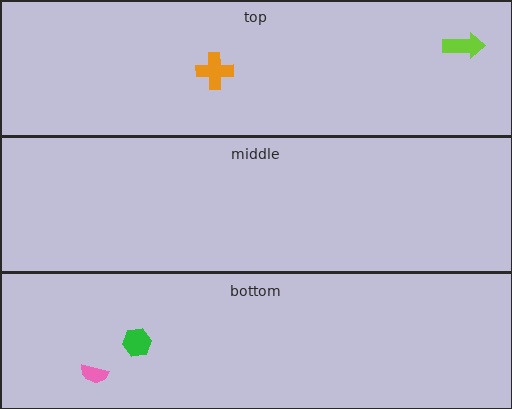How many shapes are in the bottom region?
2.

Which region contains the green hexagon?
The bottom region.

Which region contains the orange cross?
The top region.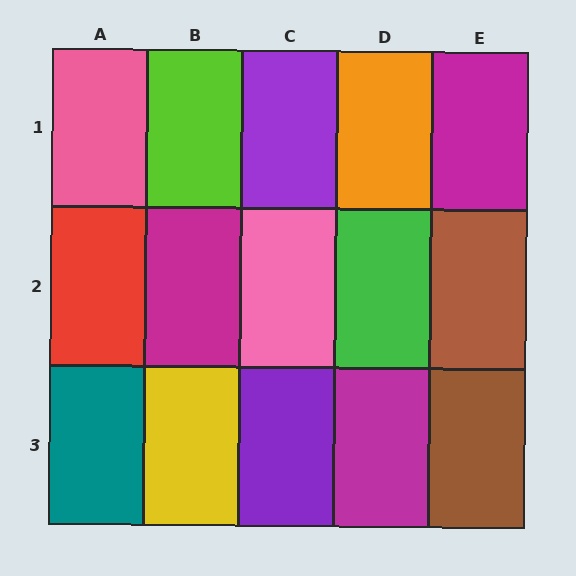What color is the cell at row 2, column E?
Brown.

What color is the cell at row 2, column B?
Magenta.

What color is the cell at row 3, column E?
Brown.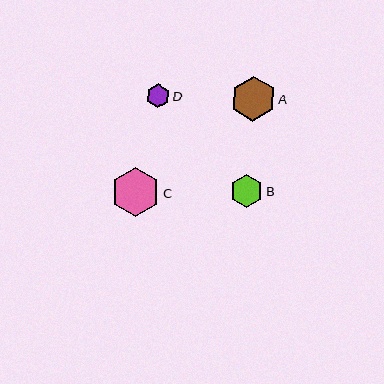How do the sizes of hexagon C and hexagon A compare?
Hexagon C and hexagon A are approximately the same size.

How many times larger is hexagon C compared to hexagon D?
Hexagon C is approximately 2.1 times the size of hexagon D.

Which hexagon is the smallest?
Hexagon D is the smallest with a size of approximately 24 pixels.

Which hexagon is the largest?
Hexagon C is the largest with a size of approximately 49 pixels.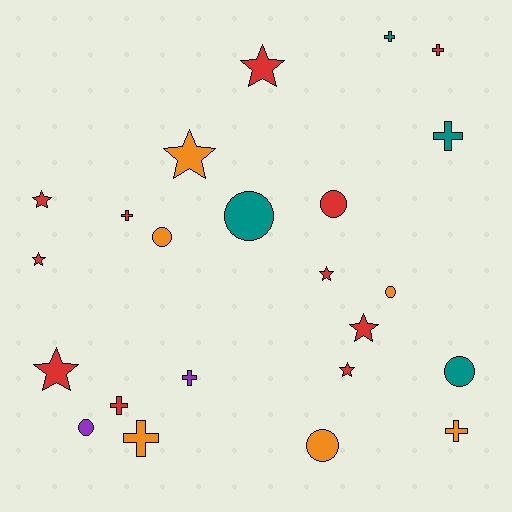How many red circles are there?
There is 1 red circle.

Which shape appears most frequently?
Star, with 8 objects.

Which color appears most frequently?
Red, with 11 objects.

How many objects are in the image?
There are 23 objects.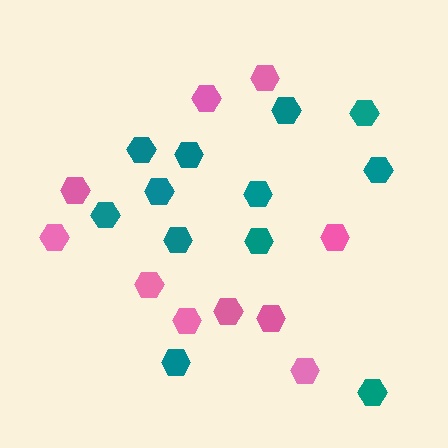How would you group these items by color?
There are 2 groups: one group of teal hexagons (12) and one group of pink hexagons (10).